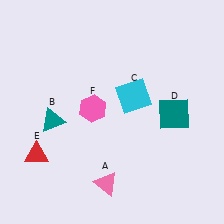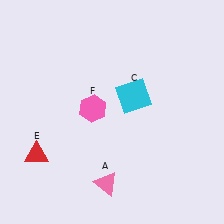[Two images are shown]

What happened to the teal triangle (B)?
The teal triangle (B) was removed in Image 2. It was in the bottom-left area of Image 1.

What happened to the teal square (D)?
The teal square (D) was removed in Image 2. It was in the bottom-right area of Image 1.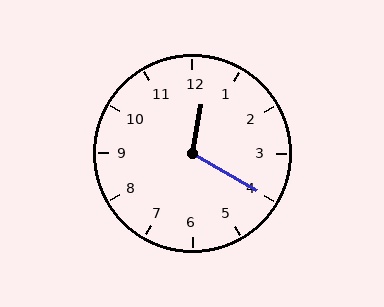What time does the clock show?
12:20.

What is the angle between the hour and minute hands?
Approximately 110 degrees.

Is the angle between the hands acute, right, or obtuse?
It is obtuse.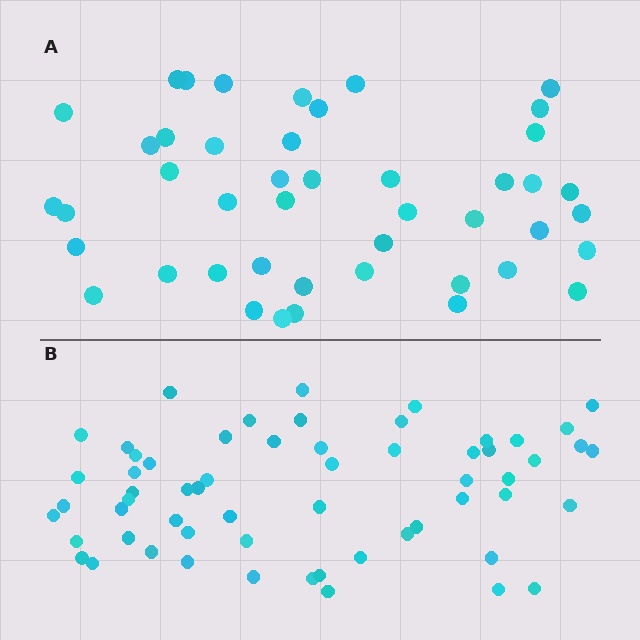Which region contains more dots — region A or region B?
Region B (the bottom region) has more dots.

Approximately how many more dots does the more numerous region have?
Region B has approximately 15 more dots than region A.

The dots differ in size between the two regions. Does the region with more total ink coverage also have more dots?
No. Region A has more total ink coverage because its dots are larger, but region B actually contains more individual dots. Total area can be misleading — the number of items is what matters here.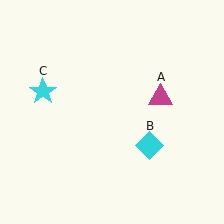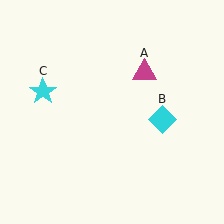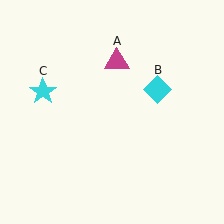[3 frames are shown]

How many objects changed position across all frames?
2 objects changed position: magenta triangle (object A), cyan diamond (object B).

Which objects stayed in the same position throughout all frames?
Cyan star (object C) remained stationary.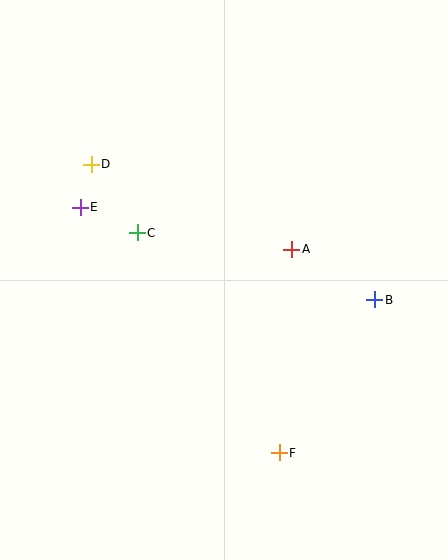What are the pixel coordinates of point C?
Point C is at (137, 233).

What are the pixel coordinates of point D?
Point D is at (91, 164).